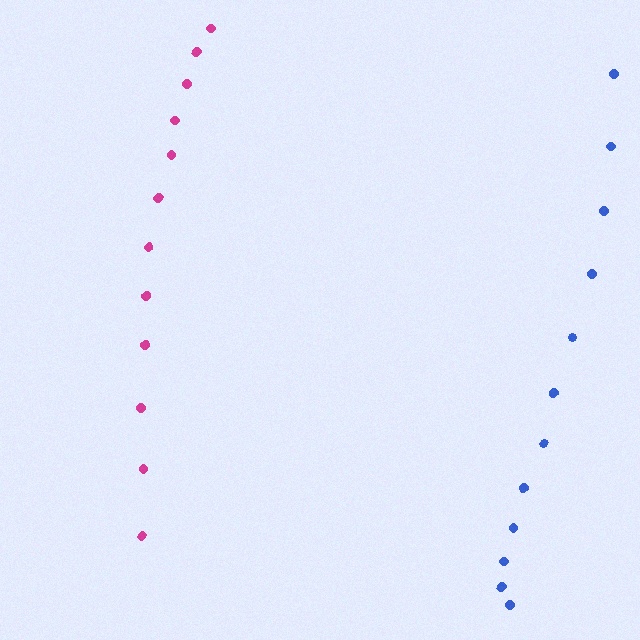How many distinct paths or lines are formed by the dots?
There are 2 distinct paths.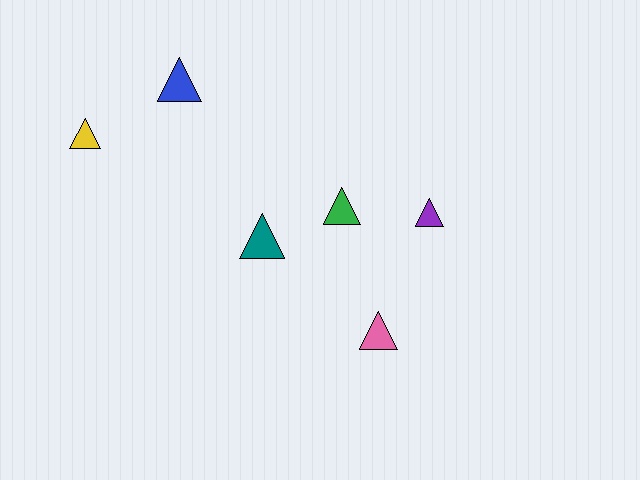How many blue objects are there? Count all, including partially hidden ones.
There is 1 blue object.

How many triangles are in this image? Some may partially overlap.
There are 6 triangles.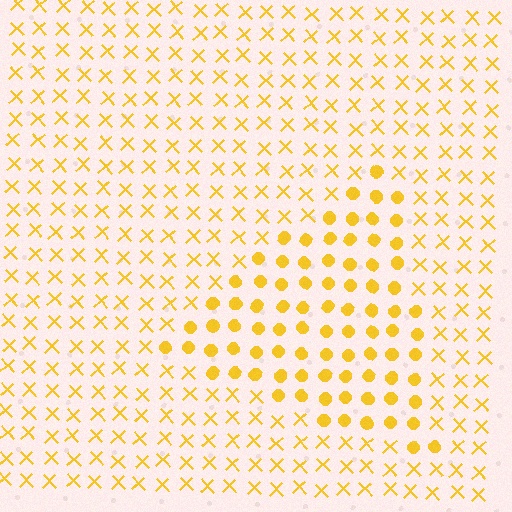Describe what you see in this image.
The image is filled with small yellow elements arranged in a uniform grid. A triangle-shaped region contains circles, while the surrounding area contains X marks. The boundary is defined purely by the change in element shape.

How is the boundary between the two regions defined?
The boundary is defined by a change in element shape: circles inside vs. X marks outside. All elements share the same color and spacing.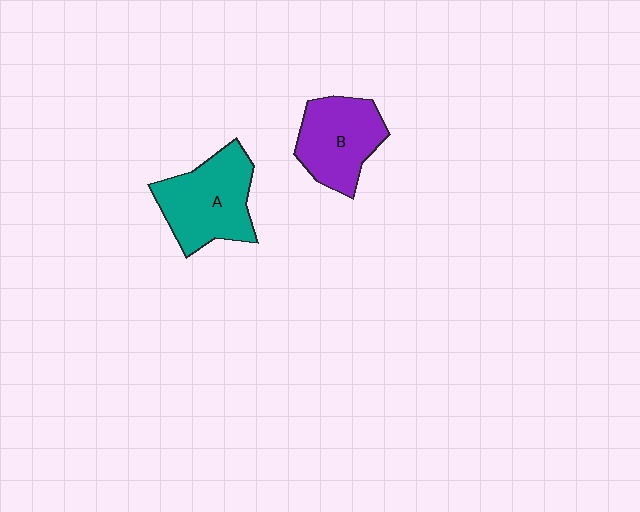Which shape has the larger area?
Shape A (teal).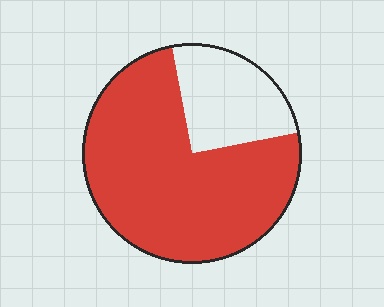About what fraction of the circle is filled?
About three quarters (3/4).